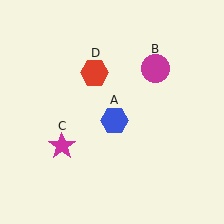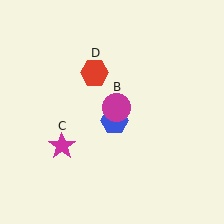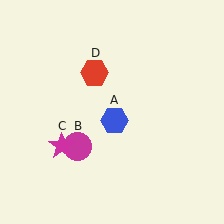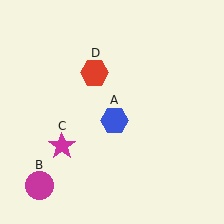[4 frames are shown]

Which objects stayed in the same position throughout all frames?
Blue hexagon (object A) and magenta star (object C) and red hexagon (object D) remained stationary.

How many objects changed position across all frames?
1 object changed position: magenta circle (object B).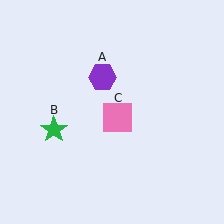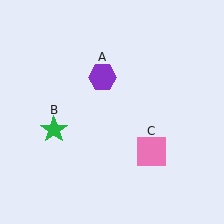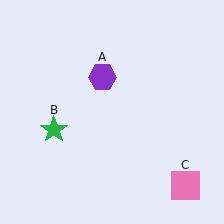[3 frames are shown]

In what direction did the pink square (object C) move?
The pink square (object C) moved down and to the right.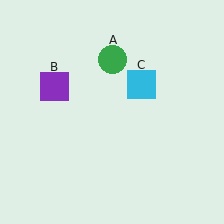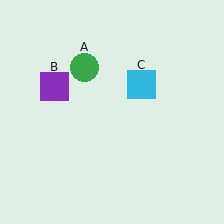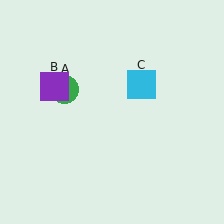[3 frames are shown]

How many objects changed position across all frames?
1 object changed position: green circle (object A).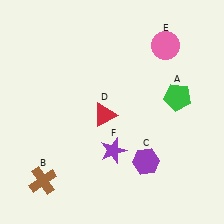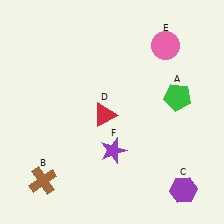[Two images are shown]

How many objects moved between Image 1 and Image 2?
1 object moved between the two images.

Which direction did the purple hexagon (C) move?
The purple hexagon (C) moved right.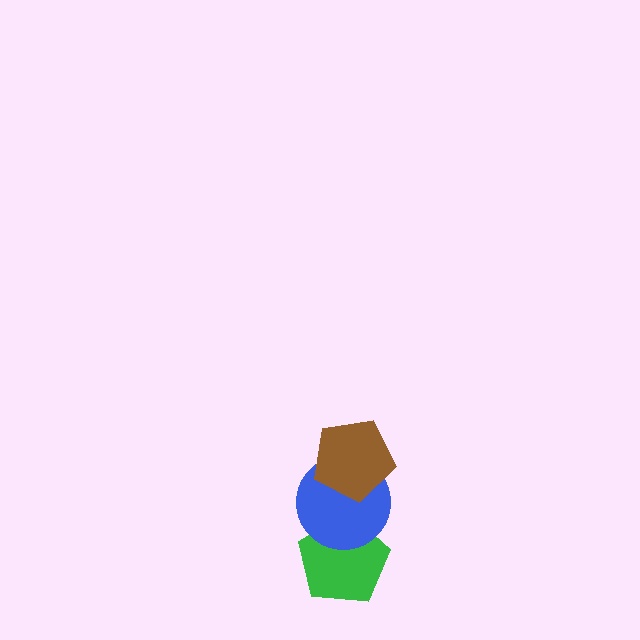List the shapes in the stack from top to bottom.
From top to bottom: the brown pentagon, the blue circle, the green pentagon.